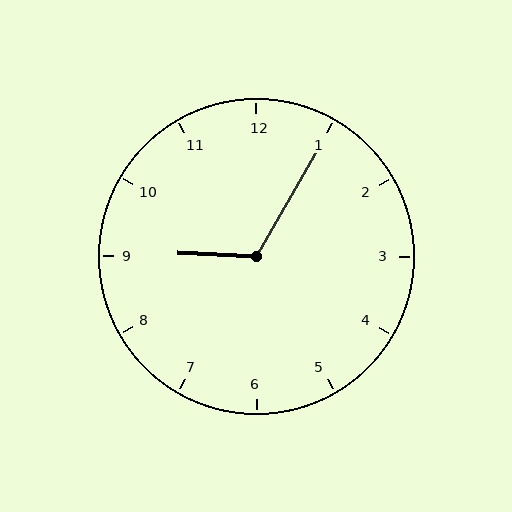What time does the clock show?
9:05.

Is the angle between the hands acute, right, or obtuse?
It is obtuse.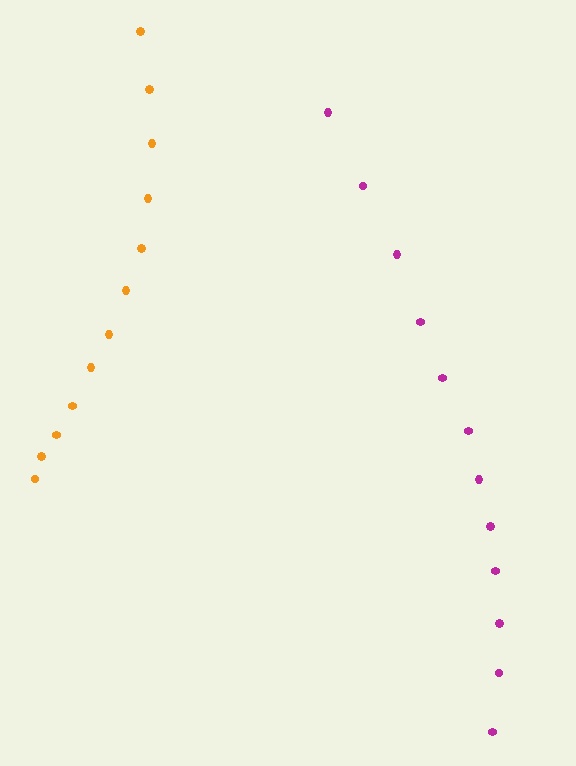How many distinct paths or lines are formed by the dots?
There are 2 distinct paths.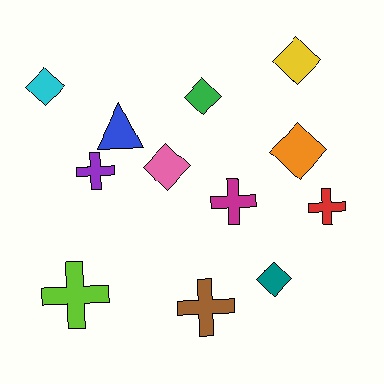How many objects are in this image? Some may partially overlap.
There are 12 objects.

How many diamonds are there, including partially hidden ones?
There are 6 diamonds.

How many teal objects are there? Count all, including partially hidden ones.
There is 1 teal object.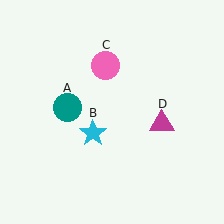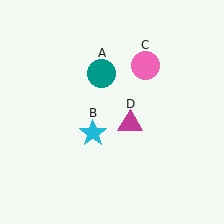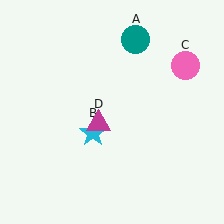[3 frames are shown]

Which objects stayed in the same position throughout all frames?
Cyan star (object B) remained stationary.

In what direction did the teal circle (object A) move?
The teal circle (object A) moved up and to the right.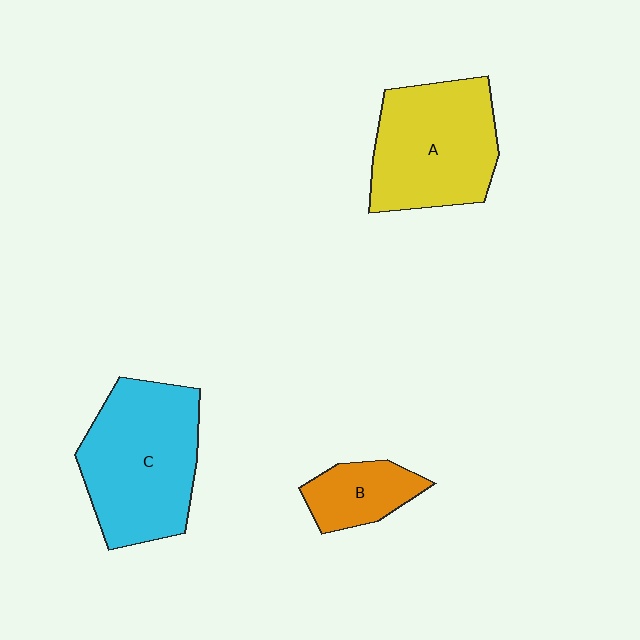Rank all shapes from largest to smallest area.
From largest to smallest: C (cyan), A (yellow), B (orange).